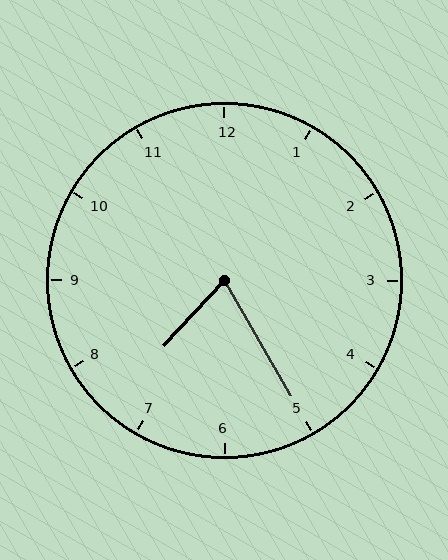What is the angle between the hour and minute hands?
Approximately 72 degrees.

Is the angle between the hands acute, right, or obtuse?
It is acute.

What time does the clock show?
7:25.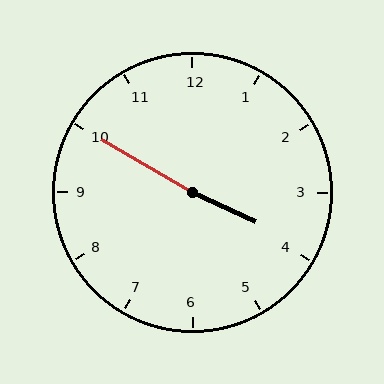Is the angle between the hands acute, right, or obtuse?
It is obtuse.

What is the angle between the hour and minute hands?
Approximately 175 degrees.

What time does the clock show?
3:50.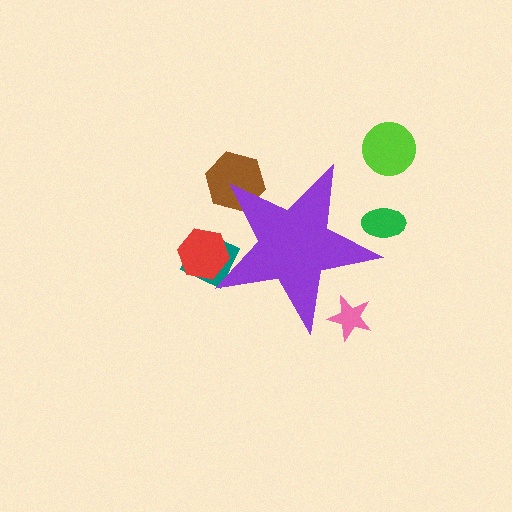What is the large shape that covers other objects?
A purple star.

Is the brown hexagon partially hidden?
Yes, the brown hexagon is partially hidden behind the purple star.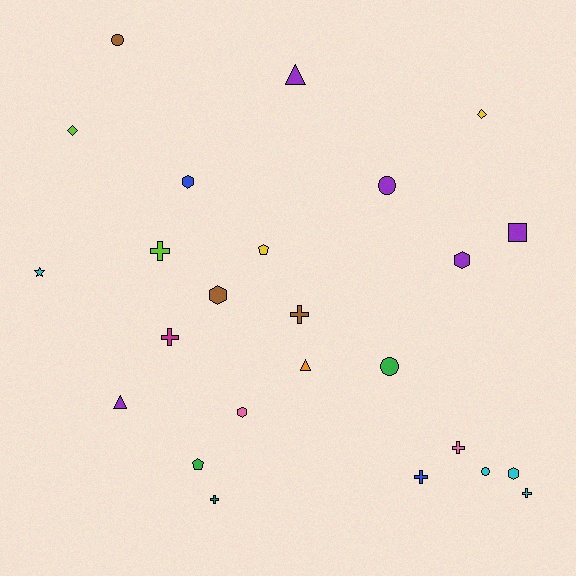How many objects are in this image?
There are 25 objects.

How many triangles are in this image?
There are 3 triangles.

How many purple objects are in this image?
There are 5 purple objects.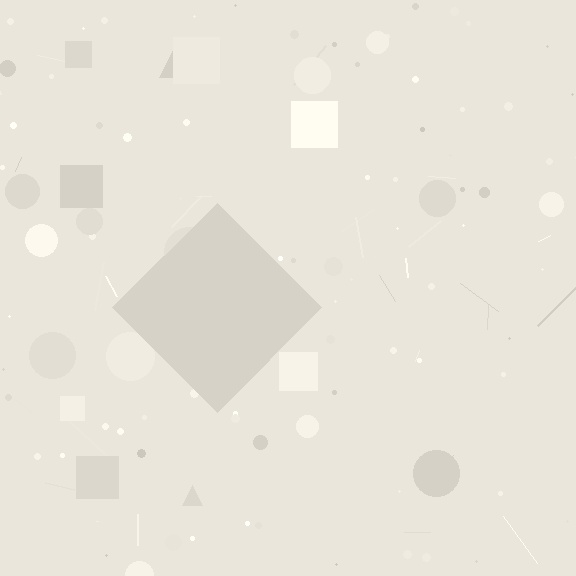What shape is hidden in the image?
A diamond is hidden in the image.